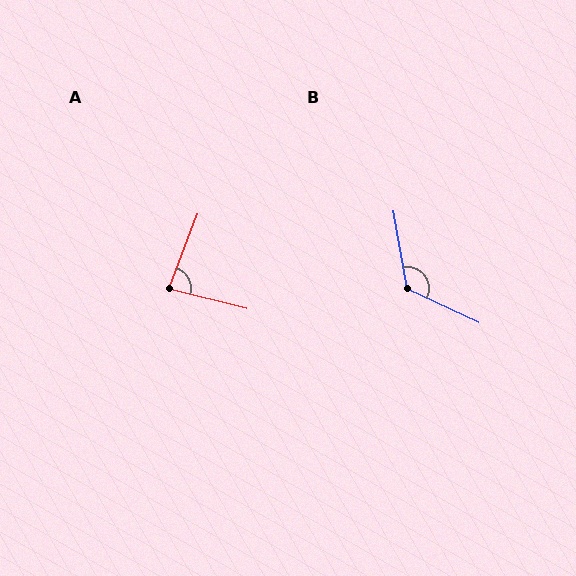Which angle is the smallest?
A, at approximately 83 degrees.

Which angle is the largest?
B, at approximately 125 degrees.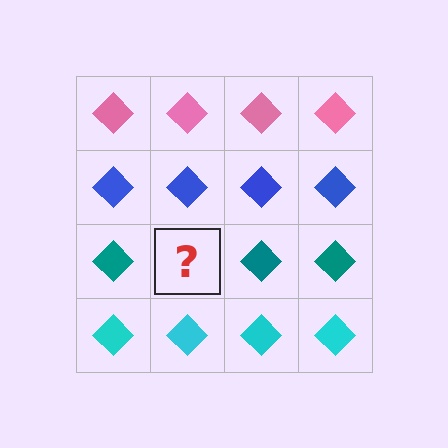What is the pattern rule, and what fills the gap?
The rule is that each row has a consistent color. The gap should be filled with a teal diamond.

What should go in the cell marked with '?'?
The missing cell should contain a teal diamond.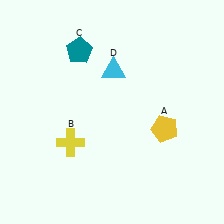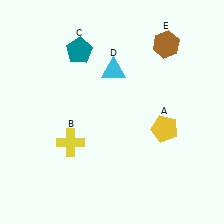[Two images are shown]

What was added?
A brown hexagon (E) was added in Image 2.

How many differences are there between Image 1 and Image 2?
There is 1 difference between the two images.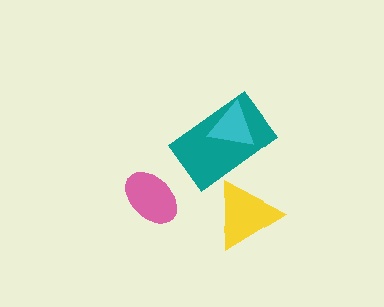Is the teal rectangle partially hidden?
Yes, it is partially covered by another shape.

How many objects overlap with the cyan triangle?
1 object overlaps with the cyan triangle.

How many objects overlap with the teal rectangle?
2 objects overlap with the teal rectangle.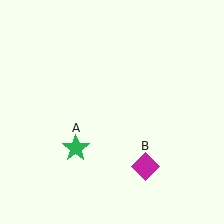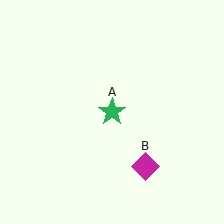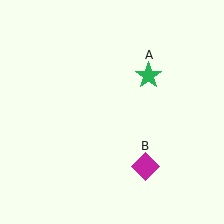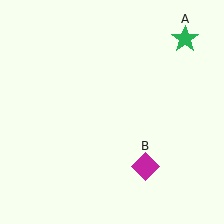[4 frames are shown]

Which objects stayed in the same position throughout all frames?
Magenta diamond (object B) remained stationary.